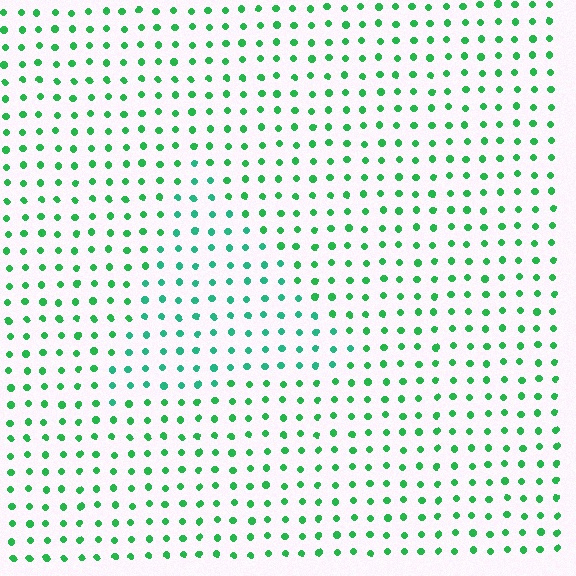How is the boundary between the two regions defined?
The boundary is defined purely by a slight shift in hue (about 24 degrees). Spacing, size, and orientation are identical on both sides.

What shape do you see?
I see a triangle.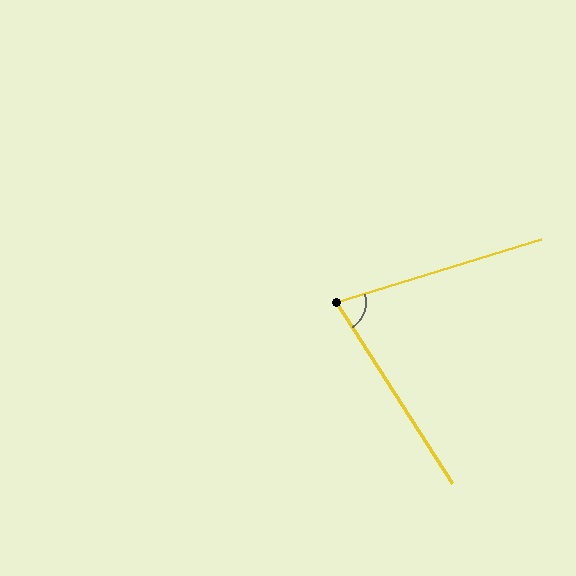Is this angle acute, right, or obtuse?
It is acute.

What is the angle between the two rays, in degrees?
Approximately 74 degrees.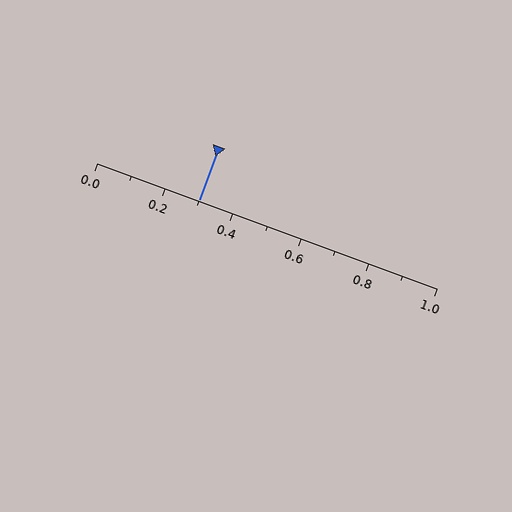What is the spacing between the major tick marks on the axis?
The major ticks are spaced 0.2 apart.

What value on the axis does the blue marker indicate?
The marker indicates approximately 0.3.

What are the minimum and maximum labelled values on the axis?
The axis runs from 0.0 to 1.0.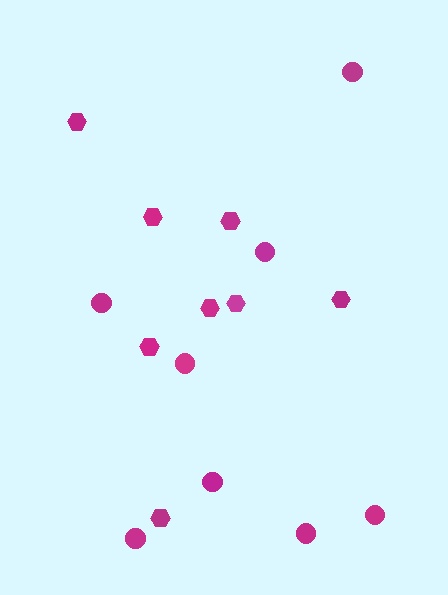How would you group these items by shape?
There are 2 groups: one group of circles (8) and one group of hexagons (8).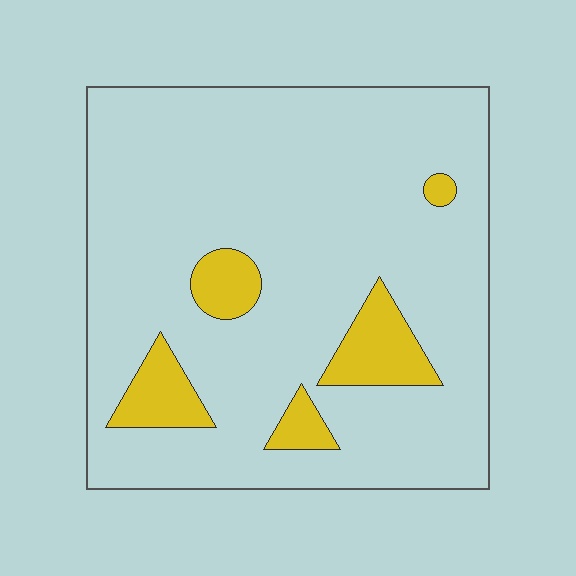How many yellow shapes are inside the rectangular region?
5.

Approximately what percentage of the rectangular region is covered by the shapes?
Approximately 10%.